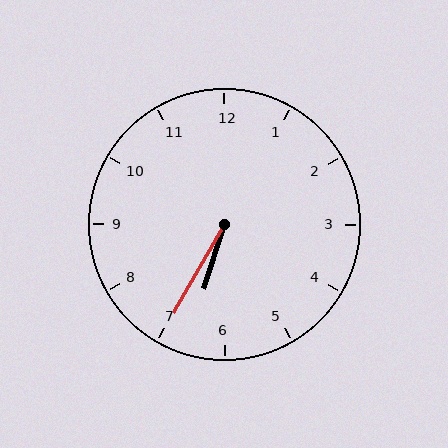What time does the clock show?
6:35.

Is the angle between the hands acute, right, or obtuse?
It is acute.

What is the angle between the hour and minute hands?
Approximately 12 degrees.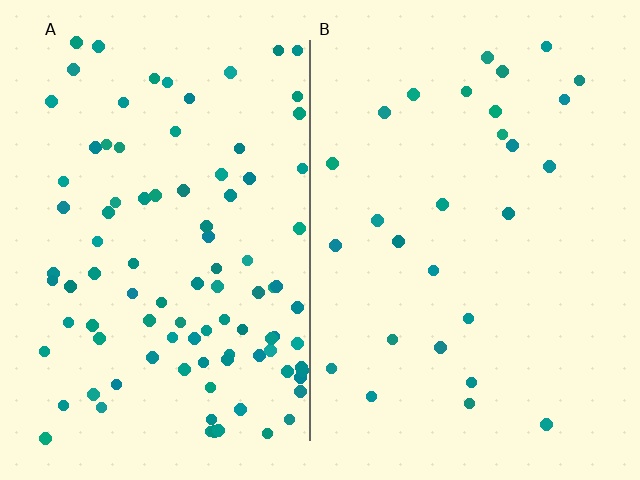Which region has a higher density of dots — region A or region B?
A (the left).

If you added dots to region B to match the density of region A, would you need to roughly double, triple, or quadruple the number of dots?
Approximately triple.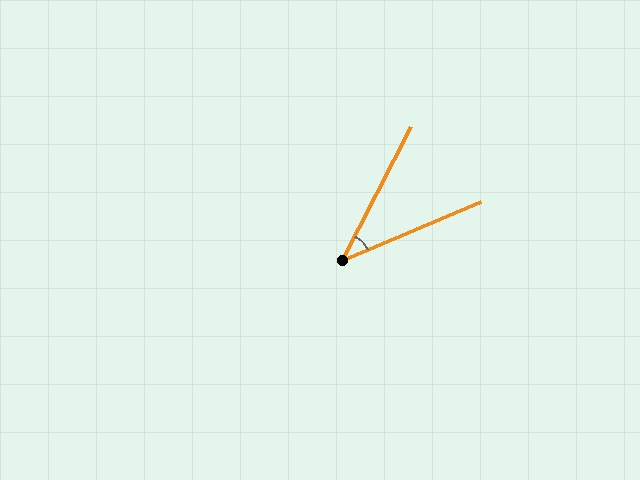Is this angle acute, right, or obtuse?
It is acute.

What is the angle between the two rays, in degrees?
Approximately 40 degrees.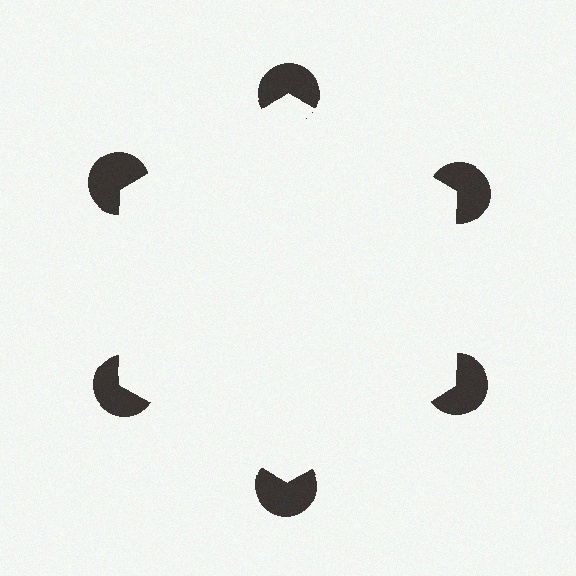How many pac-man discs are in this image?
There are 6 — one at each vertex of the illusory hexagon.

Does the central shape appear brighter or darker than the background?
It typically appears slightly brighter than the background, even though no actual brightness change is drawn.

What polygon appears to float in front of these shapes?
An illusory hexagon — its edges are inferred from the aligned wedge cuts in the pac-man discs, not physically drawn.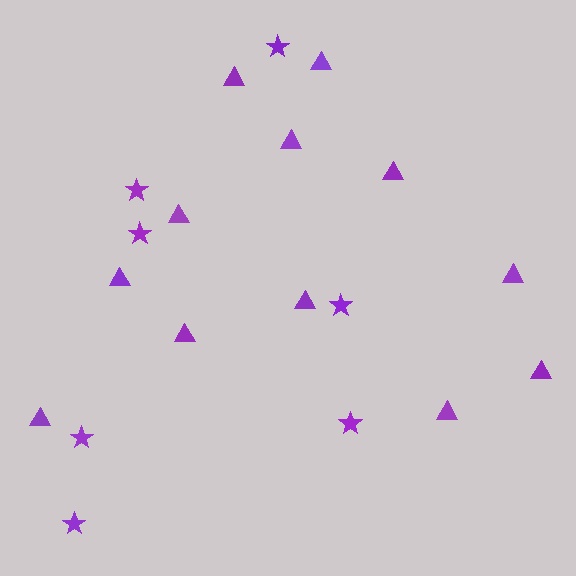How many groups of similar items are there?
There are 2 groups: one group of stars (7) and one group of triangles (12).